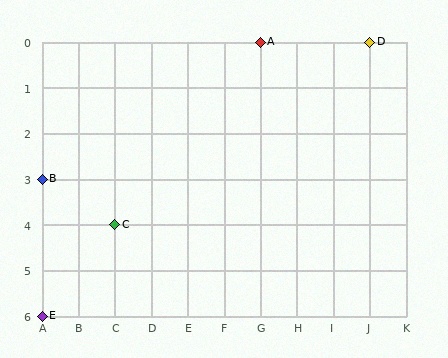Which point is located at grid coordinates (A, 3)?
Point B is at (A, 3).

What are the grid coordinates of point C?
Point C is at grid coordinates (C, 4).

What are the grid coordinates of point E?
Point E is at grid coordinates (A, 6).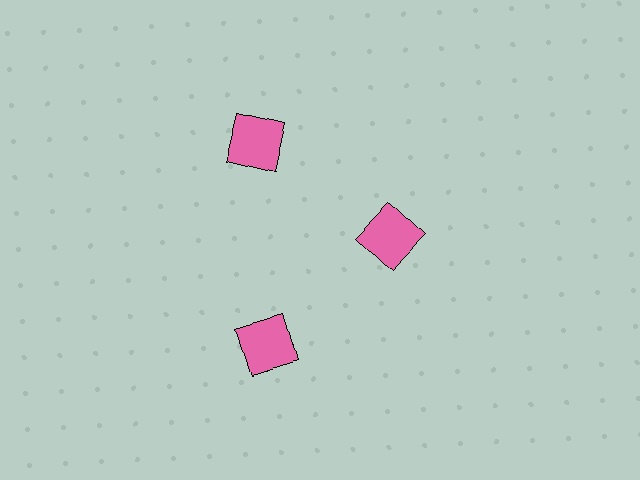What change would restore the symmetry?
The symmetry would be restored by moving it outward, back onto the ring so that all 3 squares sit at equal angles and equal distance from the center.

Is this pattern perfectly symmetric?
No. The 3 pink squares are arranged in a ring, but one element near the 3 o'clock position is pulled inward toward the center, breaking the 3-fold rotational symmetry.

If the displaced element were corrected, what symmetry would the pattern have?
It would have 3-fold rotational symmetry — the pattern would map onto itself every 120 degrees.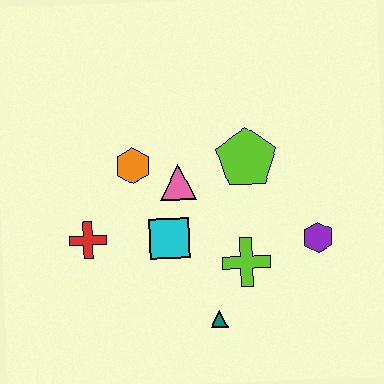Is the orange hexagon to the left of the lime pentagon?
Yes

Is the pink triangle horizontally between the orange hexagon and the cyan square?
No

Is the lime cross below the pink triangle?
Yes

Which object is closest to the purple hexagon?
The lime cross is closest to the purple hexagon.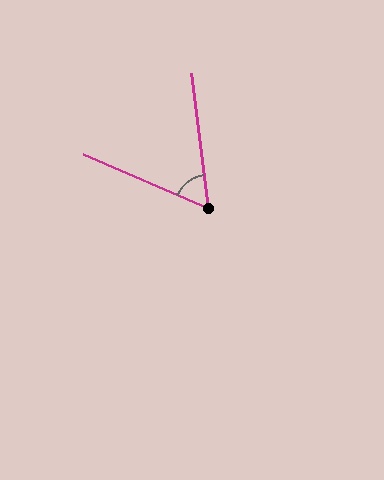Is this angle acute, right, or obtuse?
It is acute.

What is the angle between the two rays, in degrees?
Approximately 60 degrees.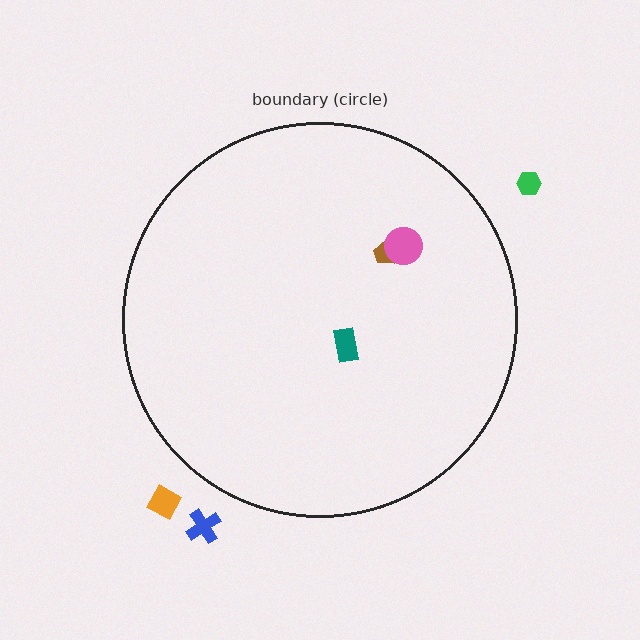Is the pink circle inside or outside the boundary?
Inside.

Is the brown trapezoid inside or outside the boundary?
Inside.